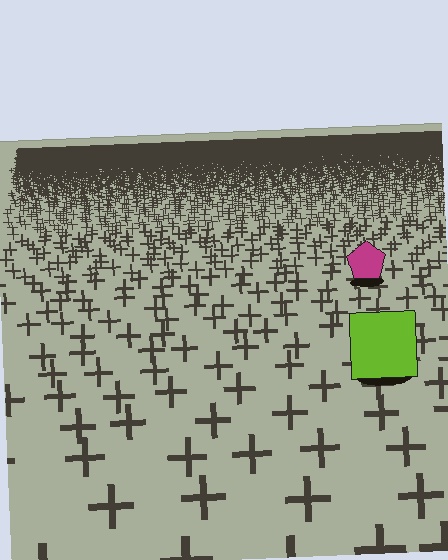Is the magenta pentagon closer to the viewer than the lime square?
No. The lime square is closer — you can tell from the texture gradient: the ground texture is coarser near it.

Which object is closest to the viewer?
The lime square is closest. The texture marks near it are larger and more spread out.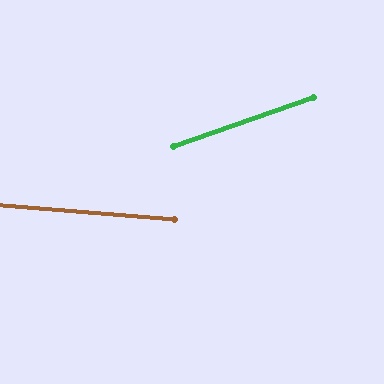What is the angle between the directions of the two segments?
Approximately 24 degrees.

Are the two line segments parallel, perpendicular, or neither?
Neither parallel nor perpendicular — they differ by about 24°.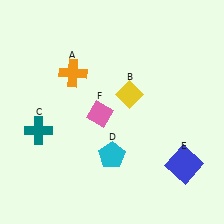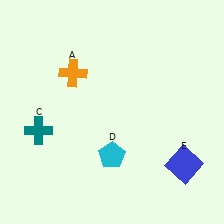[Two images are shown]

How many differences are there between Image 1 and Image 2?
There are 2 differences between the two images.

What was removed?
The yellow diamond (B), the pink diamond (F) were removed in Image 2.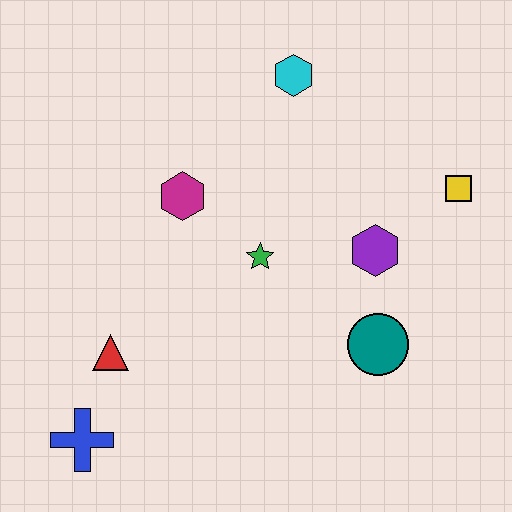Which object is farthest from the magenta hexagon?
The yellow square is farthest from the magenta hexagon.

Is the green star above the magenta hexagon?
No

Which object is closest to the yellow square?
The purple hexagon is closest to the yellow square.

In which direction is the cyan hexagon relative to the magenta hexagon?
The cyan hexagon is above the magenta hexagon.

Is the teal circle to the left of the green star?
No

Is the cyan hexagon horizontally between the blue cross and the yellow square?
Yes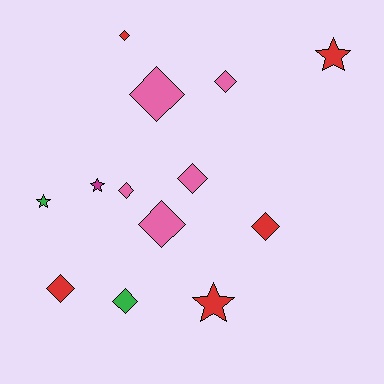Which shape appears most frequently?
Diamond, with 9 objects.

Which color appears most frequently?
Pink, with 5 objects.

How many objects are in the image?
There are 13 objects.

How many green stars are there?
There is 1 green star.